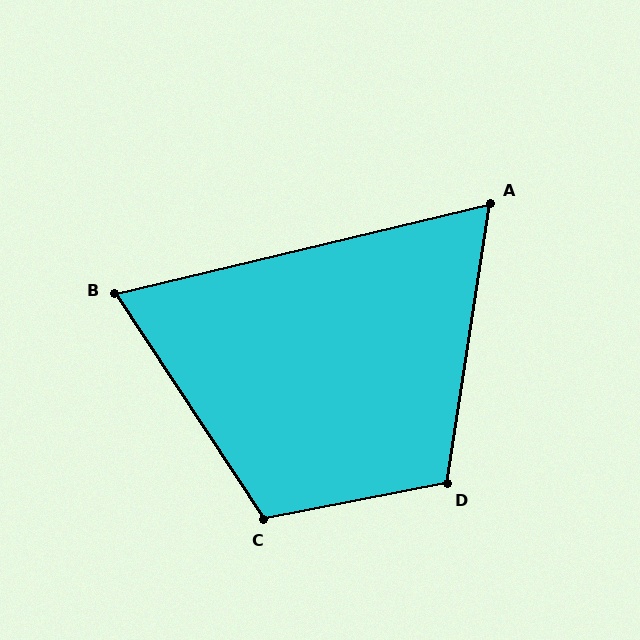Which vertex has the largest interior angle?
C, at approximately 112 degrees.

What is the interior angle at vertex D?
Approximately 110 degrees (obtuse).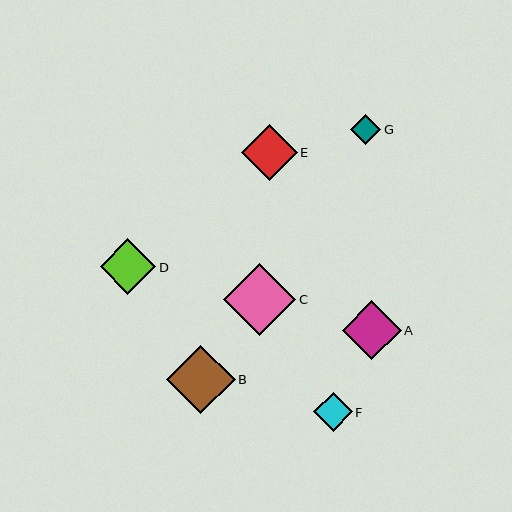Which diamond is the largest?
Diamond C is the largest with a size of approximately 72 pixels.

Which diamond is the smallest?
Diamond G is the smallest with a size of approximately 30 pixels.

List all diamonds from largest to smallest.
From largest to smallest: C, B, A, D, E, F, G.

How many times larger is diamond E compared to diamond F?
Diamond E is approximately 1.4 times the size of diamond F.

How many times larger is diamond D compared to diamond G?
Diamond D is approximately 1.9 times the size of diamond G.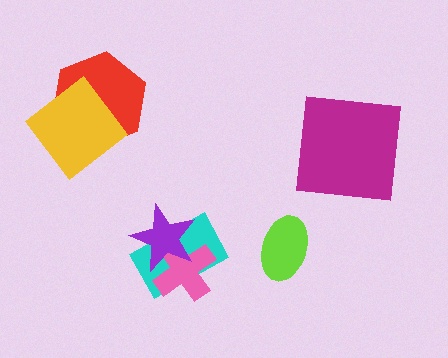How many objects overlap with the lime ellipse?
0 objects overlap with the lime ellipse.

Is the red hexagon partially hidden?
Yes, it is partially covered by another shape.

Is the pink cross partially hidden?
Yes, it is partially covered by another shape.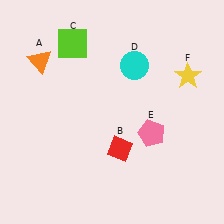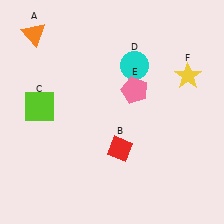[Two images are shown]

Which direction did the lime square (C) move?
The lime square (C) moved down.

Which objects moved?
The objects that moved are: the orange triangle (A), the lime square (C), the pink pentagon (E).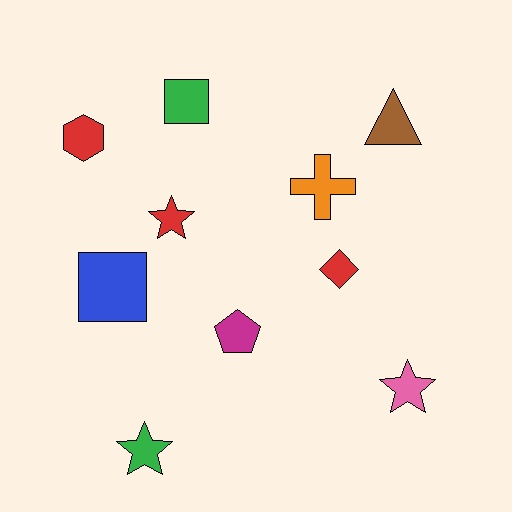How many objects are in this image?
There are 10 objects.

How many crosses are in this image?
There is 1 cross.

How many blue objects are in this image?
There is 1 blue object.